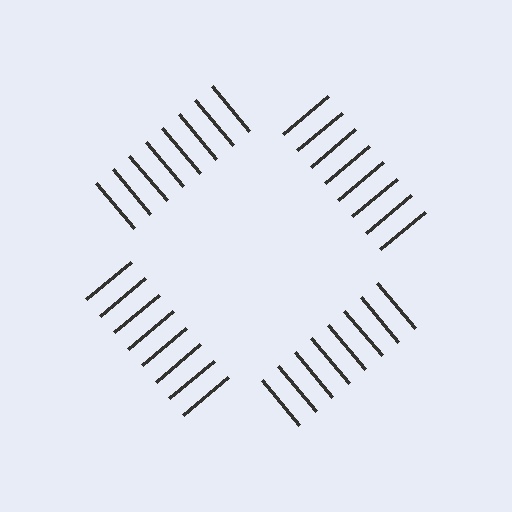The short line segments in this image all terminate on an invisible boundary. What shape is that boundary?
An illusory square — the line segments terminate on its edges but no continuous stroke is drawn.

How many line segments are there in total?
32 — 8 along each of the 4 edges.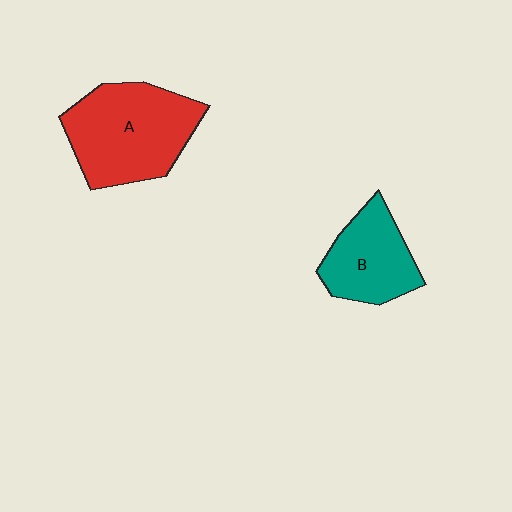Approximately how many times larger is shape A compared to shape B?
Approximately 1.5 times.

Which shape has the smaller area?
Shape B (teal).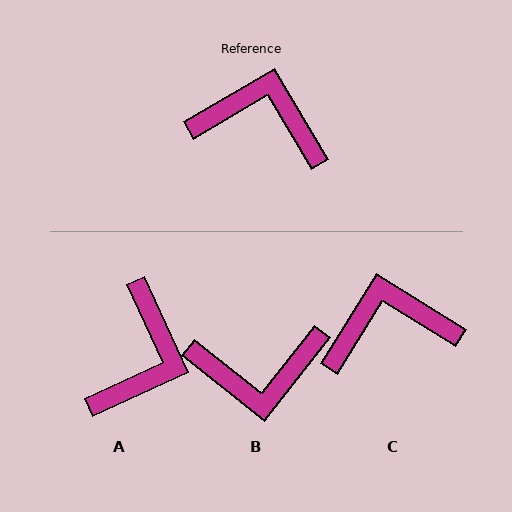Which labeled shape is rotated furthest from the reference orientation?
B, about 159 degrees away.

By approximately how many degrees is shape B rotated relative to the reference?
Approximately 159 degrees clockwise.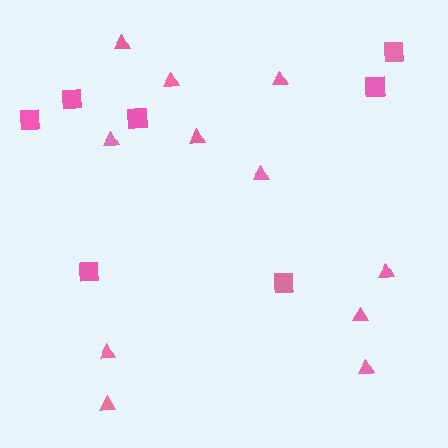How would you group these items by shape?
There are 2 groups: one group of squares (7) and one group of triangles (11).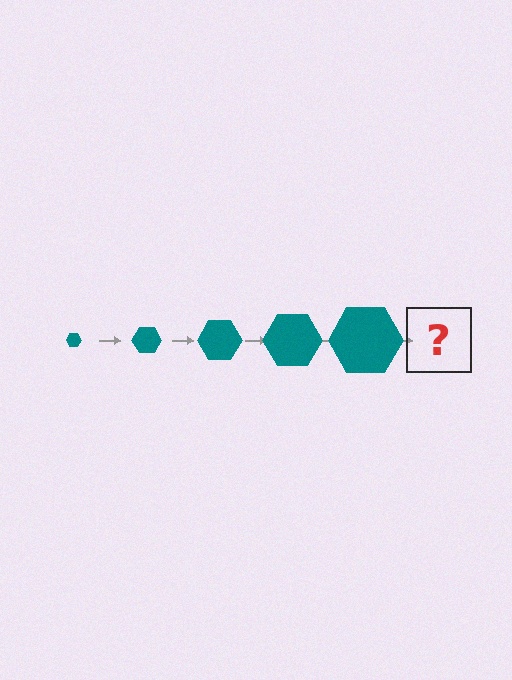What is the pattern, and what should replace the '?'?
The pattern is that the hexagon gets progressively larger each step. The '?' should be a teal hexagon, larger than the previous one.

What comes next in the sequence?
The next element should be a teal hexagon, larger than the previous one.